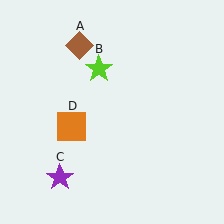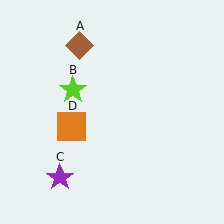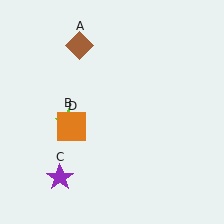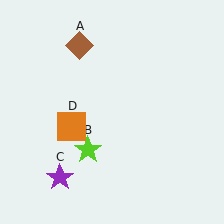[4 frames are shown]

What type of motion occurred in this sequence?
The lime star (object B) rotated counterclockwise around the center of the scene.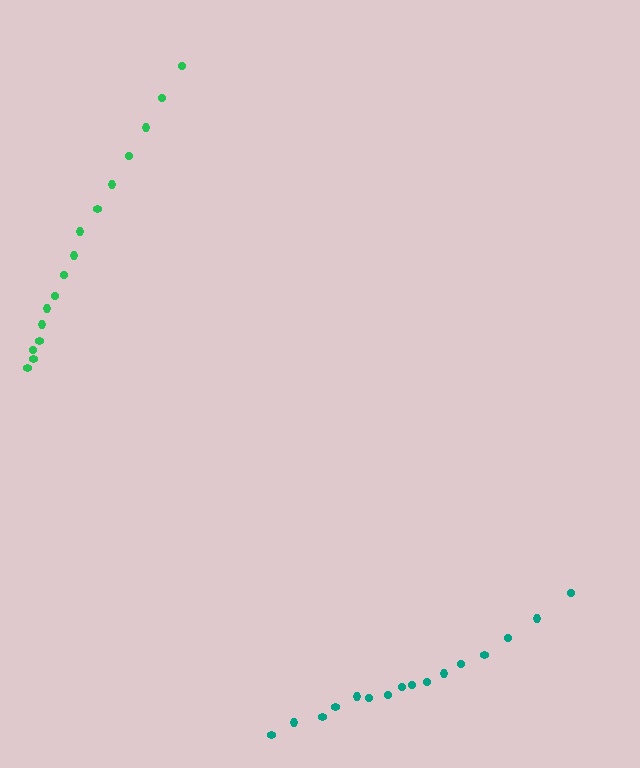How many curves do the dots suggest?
There are 2 distinct paths.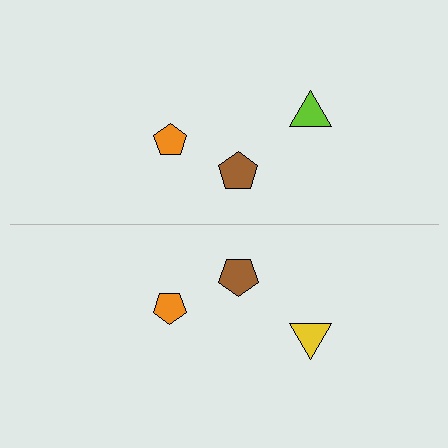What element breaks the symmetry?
The yellow triangle on the bottom side breaks the symmetry — its mirror counterpart is lime.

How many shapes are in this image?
There are 6 shapes in this image.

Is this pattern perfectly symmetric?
No, the pattern is not perfectly symmetric. The yellow triangle on the bottom side breaks the symmetry — its mirror counterpart is lime.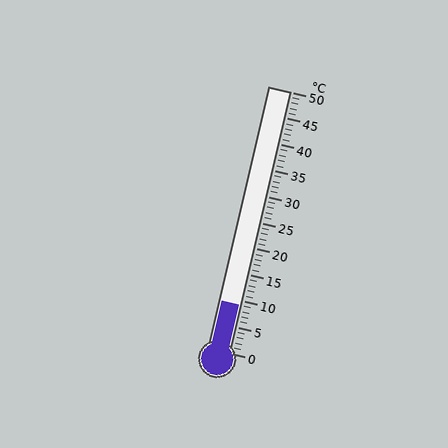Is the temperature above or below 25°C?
The temperature is below 25°C.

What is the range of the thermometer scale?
The thermometer scale ranges from 0°C to 50°C.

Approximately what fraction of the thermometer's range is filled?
The thermometer is filled to approximately 20% of its range.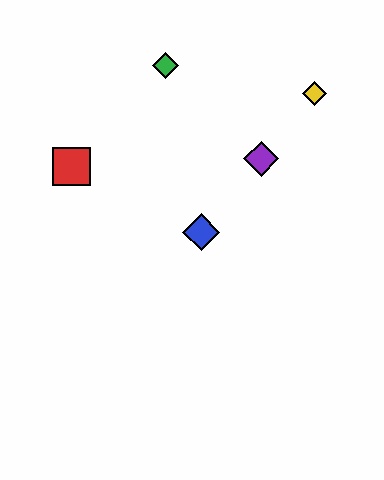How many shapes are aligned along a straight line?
3 shapes (the blue diamond, the yellow diamond, the purple diamond) are aligned along a straight line.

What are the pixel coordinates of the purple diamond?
The purple diamond is at (261, 159).